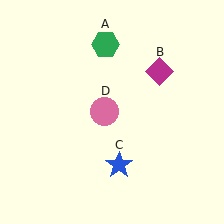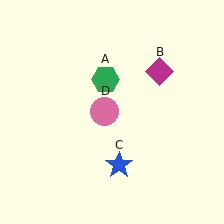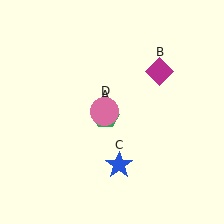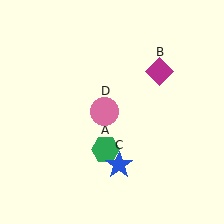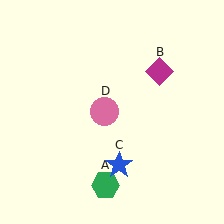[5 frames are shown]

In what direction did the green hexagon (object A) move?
The green hexagon (object A) moved down.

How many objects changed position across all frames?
1 object changed position: green hexagon (object A).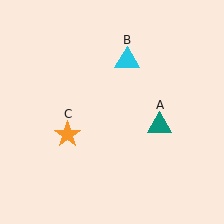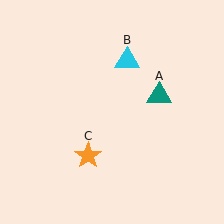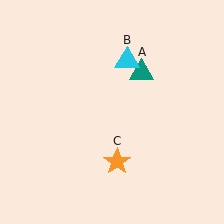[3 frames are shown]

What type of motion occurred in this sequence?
The teal triangle (object A), orange star (object C) rotated counterclockwise around the center of the scene.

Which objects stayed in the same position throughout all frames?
Cyan triangle (object B) remained stationary.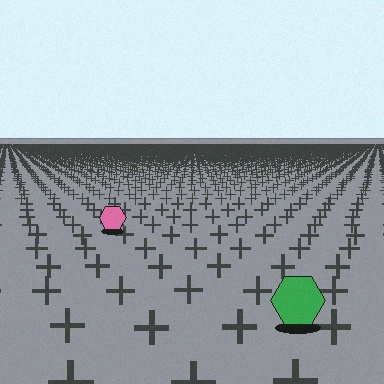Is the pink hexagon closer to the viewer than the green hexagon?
No. The green hexagon is closer — you can tell from the texture gradient: the ground texture is coarser near it.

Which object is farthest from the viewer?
The pink hexagon is farthest from the viewer. It appears smaller and the ground texture around it is denser.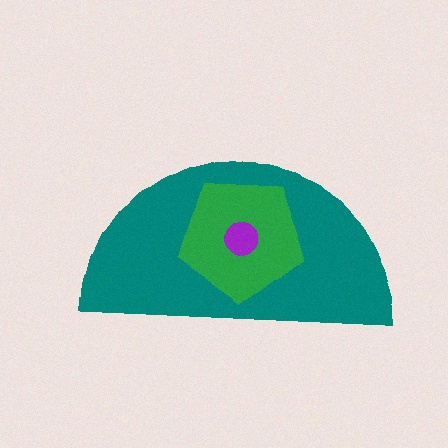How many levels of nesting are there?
3.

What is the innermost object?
The purple circle.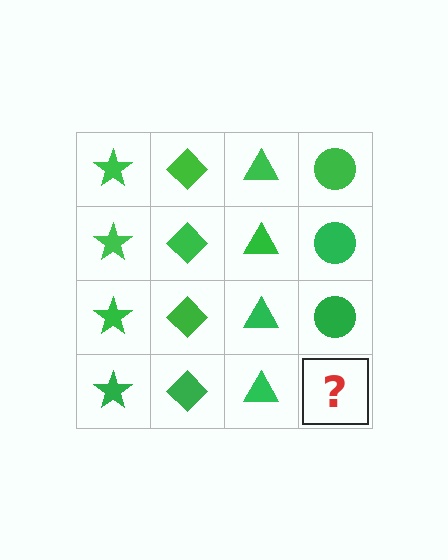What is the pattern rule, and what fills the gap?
The rule is that each column has a consistent shape. The gap should be filled with a green circle.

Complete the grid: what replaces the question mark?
The question mark should be replaced with a green circle.